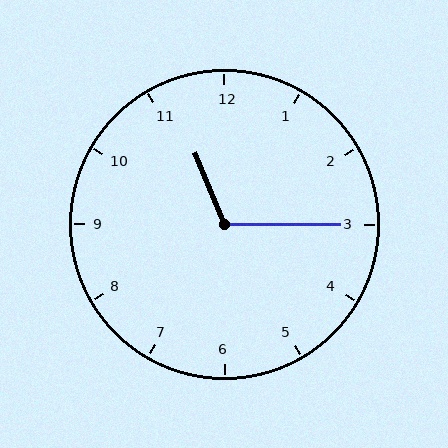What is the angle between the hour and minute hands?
Approximately 112 degrees.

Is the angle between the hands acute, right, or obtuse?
It is obtuse.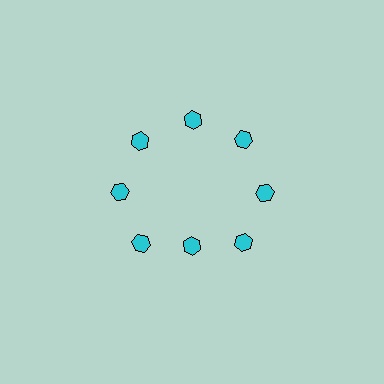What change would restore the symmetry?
The symmetry would be restored by moving it outward, back onto the ring so that all 8 hexagons sit at equal angles and equal distance from the center.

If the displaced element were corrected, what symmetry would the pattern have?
It would have 8-fold rotational symmetry — the pattern would map onto itself every 45 degrees.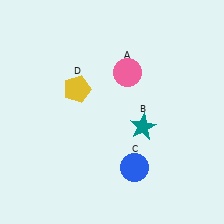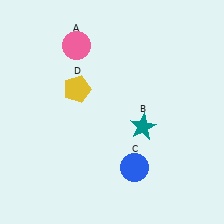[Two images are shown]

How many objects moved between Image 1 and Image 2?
1 object moved between the two images.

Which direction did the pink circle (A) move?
The pink circle (A) moved left.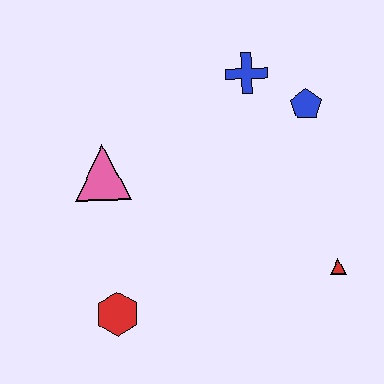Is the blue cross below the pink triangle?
No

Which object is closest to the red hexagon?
The pink triangle is closest to the red hexagon.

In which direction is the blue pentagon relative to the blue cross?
The blue pentagon is to the right of the blue cross.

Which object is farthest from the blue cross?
The red hexagon is farthest from the blue cross.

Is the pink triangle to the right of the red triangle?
No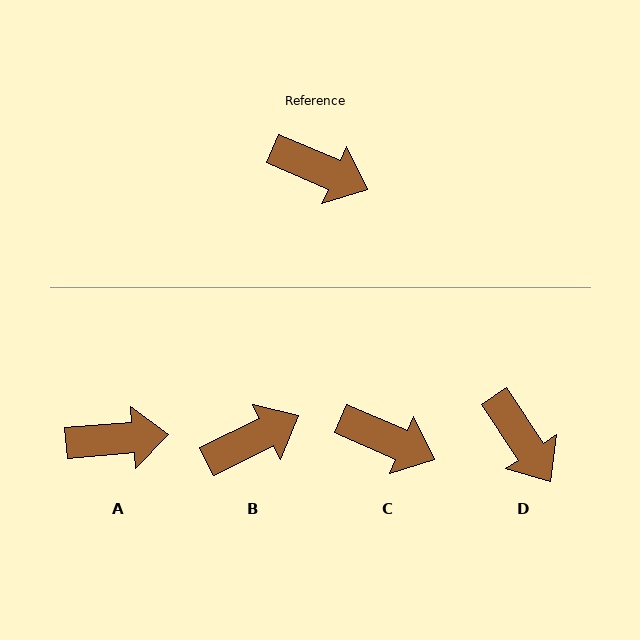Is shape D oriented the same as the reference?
No, it is off by about 33 degrees.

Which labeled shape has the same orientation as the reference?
C.